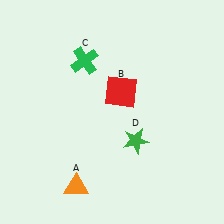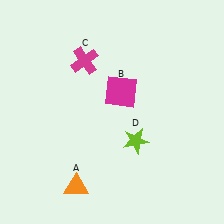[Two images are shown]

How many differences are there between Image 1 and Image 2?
There are 3 differences between the two images.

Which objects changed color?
B changed from red to magenta. C changed from green to magenta. D changed from green to lime.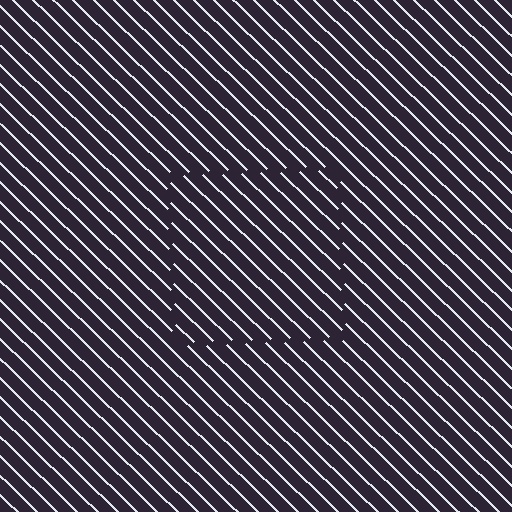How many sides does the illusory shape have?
4 sides — the line-ends trace a square.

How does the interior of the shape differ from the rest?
The interior of the shape contains the same grating, shifted by half a period — the contour is defined by the phase discontinuity where line-ends from the inner and outer gratings abut.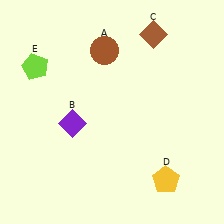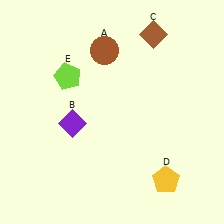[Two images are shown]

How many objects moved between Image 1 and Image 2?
1 object moved between the two images.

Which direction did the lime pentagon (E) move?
The lime pentagon (E) moved right.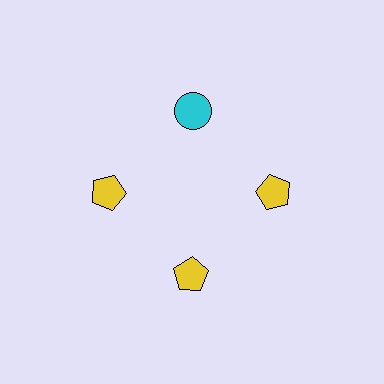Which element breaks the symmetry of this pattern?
The cyan circle at roughly the 12 o'clock position breaks the symmetry. All other shapes are yellow pentagons.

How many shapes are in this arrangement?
There are 4 shapes arranged in a ring pattern.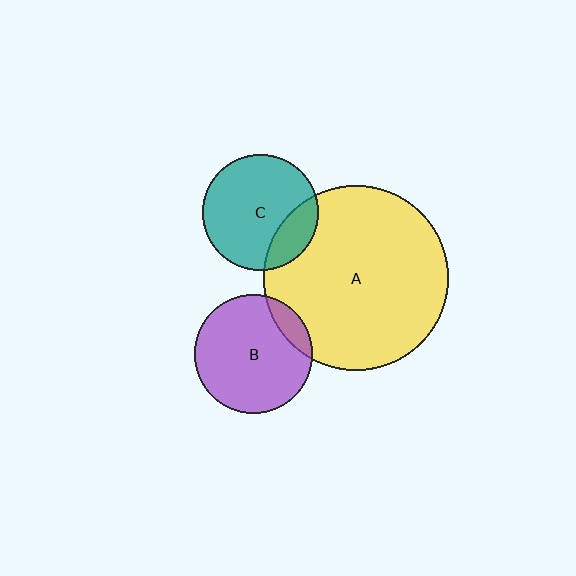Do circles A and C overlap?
Yes.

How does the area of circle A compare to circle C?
Approximately 2.6 times.